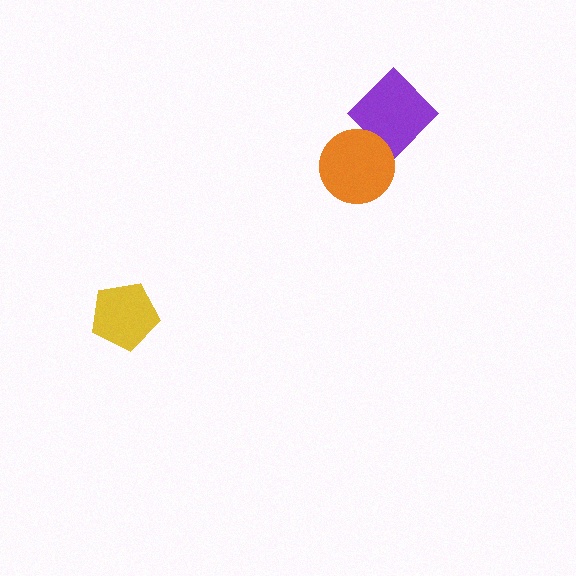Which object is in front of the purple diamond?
The orange circle is in front of the purple diamond.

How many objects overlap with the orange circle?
1 object overlaps with the orange circle.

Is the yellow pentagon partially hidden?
No, no other shape covers it.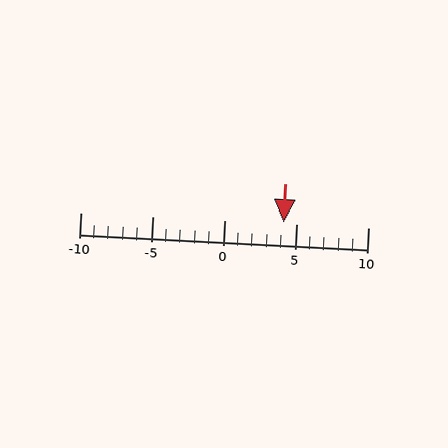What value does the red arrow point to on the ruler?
The red arrow points to approximately 4.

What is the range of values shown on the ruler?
The ruler shows values from -10 to 10.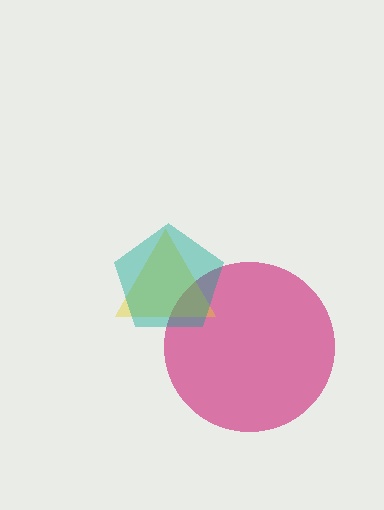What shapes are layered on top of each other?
The layered shapes are: a magenta circle, a yellow triangle, a teal pentagon.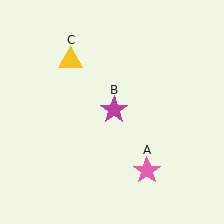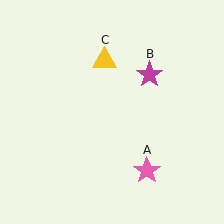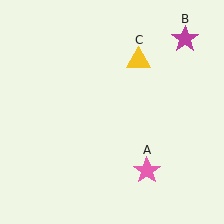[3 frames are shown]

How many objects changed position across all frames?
2 objects changed position: magenta star (object B), yellow triangle (object C).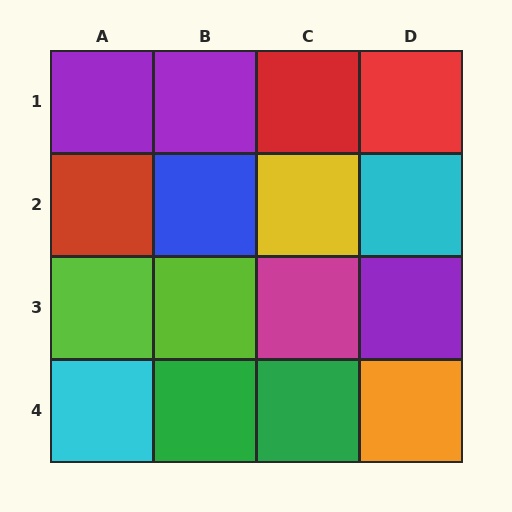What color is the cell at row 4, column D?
Orange.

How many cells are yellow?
1 cell is yellow.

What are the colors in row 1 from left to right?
Purple, purple, red, red.